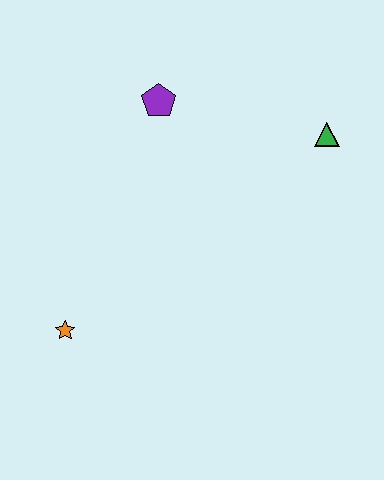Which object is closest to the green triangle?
The purple pentagon is closest to the green triangle.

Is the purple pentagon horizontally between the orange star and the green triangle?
Yes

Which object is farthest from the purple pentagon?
The orange star is farthest from the purple pentagon.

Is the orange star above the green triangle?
No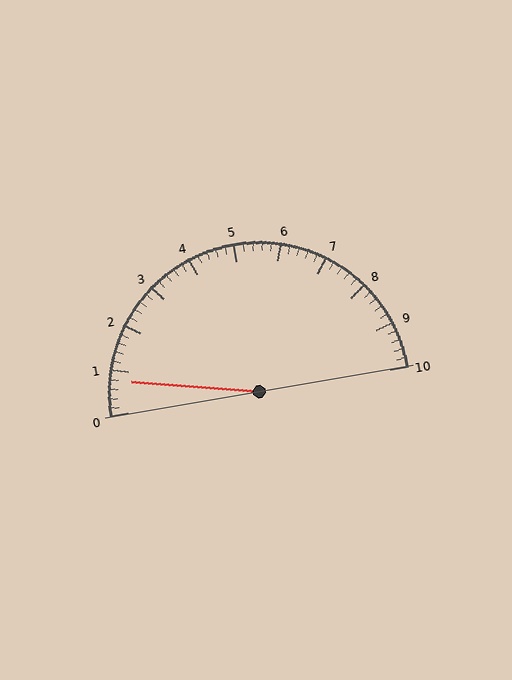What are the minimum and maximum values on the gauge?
The gauge ranges from 0 to 10.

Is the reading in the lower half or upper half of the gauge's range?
The reading is in the lower half of the range (0 to 10).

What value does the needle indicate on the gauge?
The needle indicates approximately 0.8.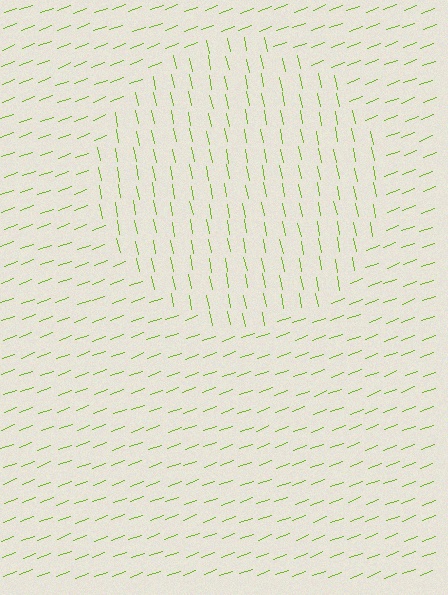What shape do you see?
I see a circle.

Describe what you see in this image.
The image is filled with small lime line segments. A circle region in the image has lines oriented differently from the surrounding lines, creating a visible texture boundary.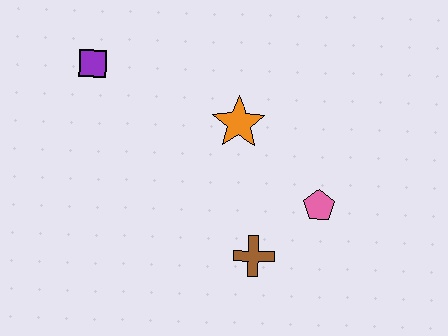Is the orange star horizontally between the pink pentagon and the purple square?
Yes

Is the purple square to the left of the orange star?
Yes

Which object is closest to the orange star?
The pink pentagon is closest to the orange star.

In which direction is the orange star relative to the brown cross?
The orange star is above the brown cross.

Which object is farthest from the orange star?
The purple square is farthest from the orange star.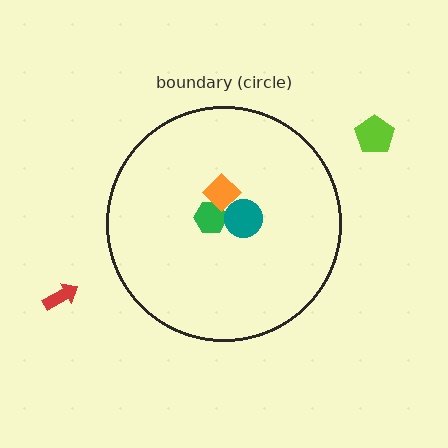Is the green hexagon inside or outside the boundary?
Inside.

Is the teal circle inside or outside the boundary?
Inside.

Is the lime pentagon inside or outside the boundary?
Outside.